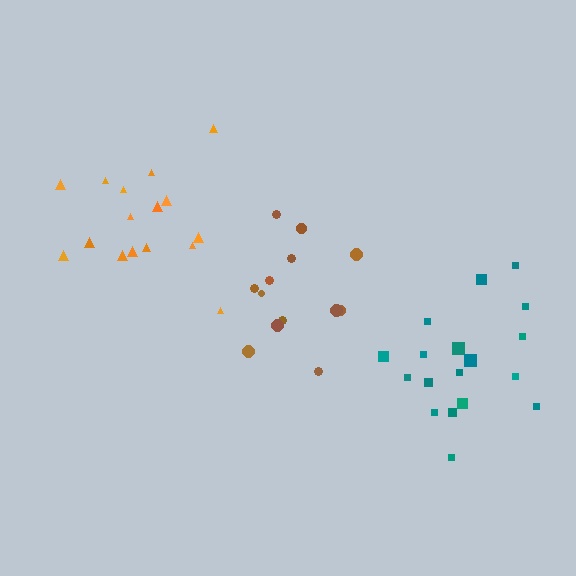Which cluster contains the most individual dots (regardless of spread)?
Teal (18).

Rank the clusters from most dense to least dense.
teal, brown, orange.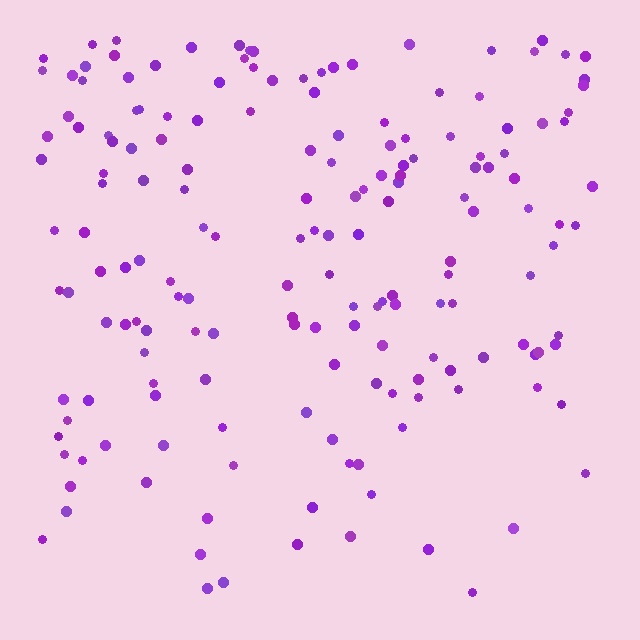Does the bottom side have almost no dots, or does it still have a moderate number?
Still a moderate number, just noticeably fewer than the top.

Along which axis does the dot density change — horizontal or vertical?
Vertical.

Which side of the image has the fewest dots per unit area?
The bottom.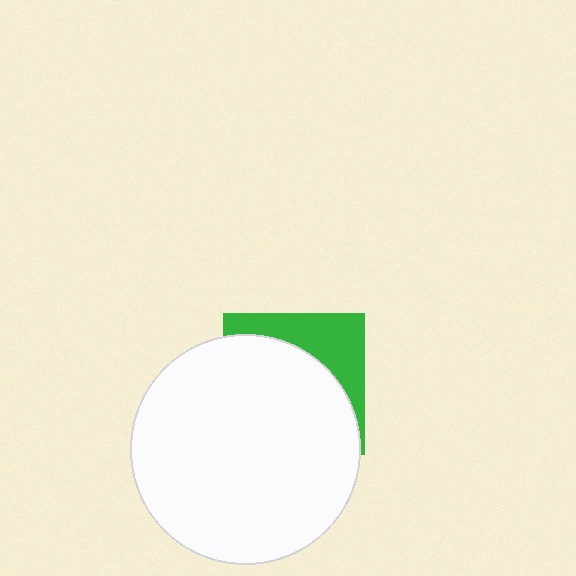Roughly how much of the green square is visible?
A small part of it is visible (roughly 31%).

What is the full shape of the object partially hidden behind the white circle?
The partially hidden object is a green square.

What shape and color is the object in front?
The object in front is a white circle.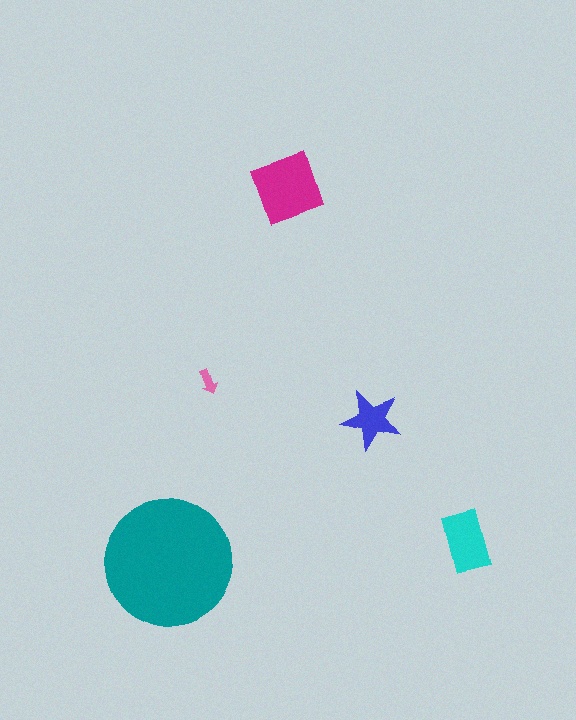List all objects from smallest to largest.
The pink arrow, the blue star, the cyan rectangle, the magenta diamond, the teal circle.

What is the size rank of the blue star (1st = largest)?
4th.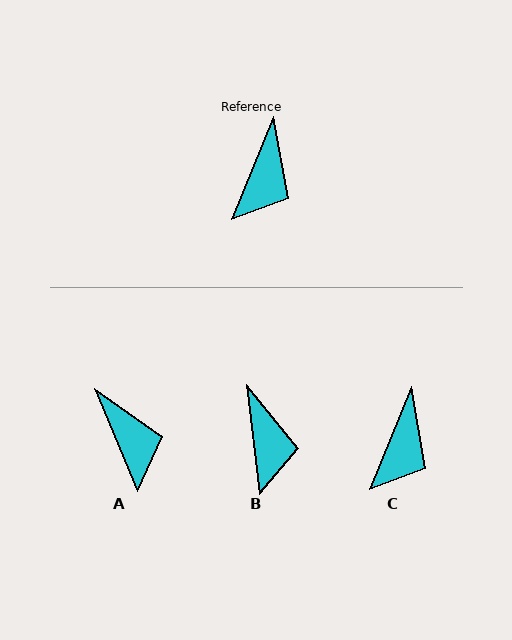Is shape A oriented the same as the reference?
No, it is off by about 45 degrees.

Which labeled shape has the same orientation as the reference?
C.